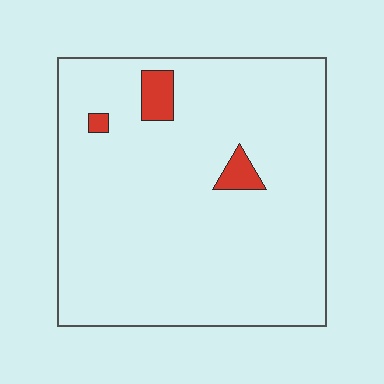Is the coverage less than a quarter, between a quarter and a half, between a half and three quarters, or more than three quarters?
Less than a quarter.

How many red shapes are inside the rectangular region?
3.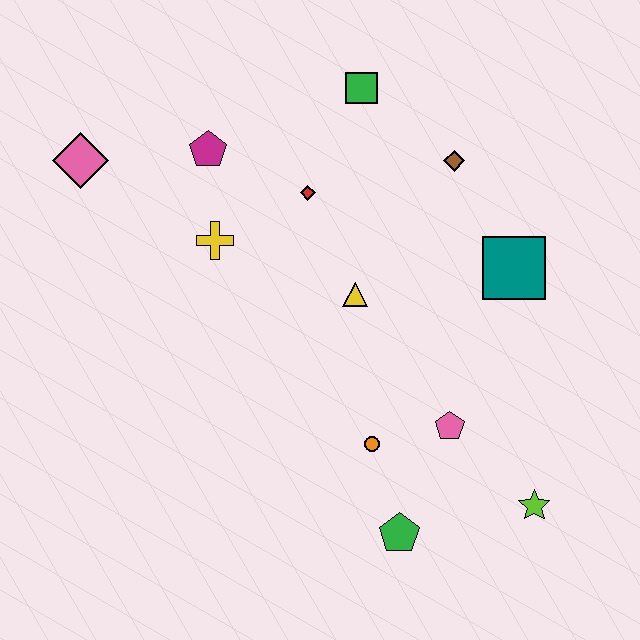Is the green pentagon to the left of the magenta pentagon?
No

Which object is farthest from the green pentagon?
The pink diamond is farthest from the green pentagon.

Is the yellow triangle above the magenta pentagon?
No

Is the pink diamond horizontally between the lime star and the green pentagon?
No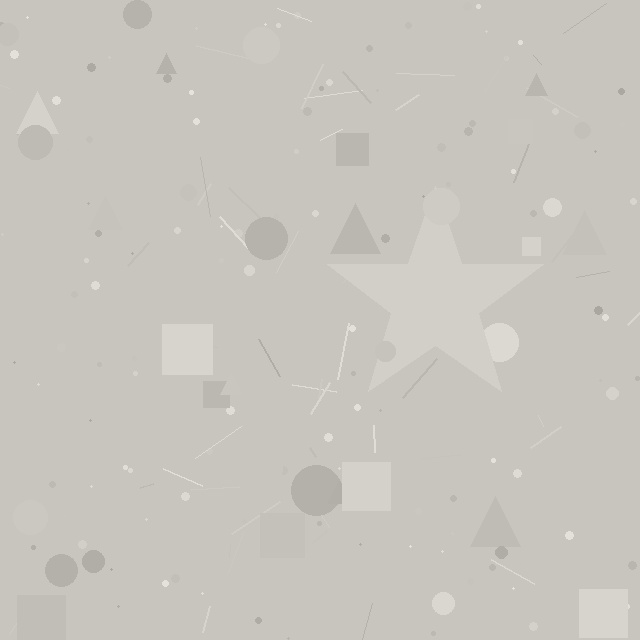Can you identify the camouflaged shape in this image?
The camouflaged shape is a star.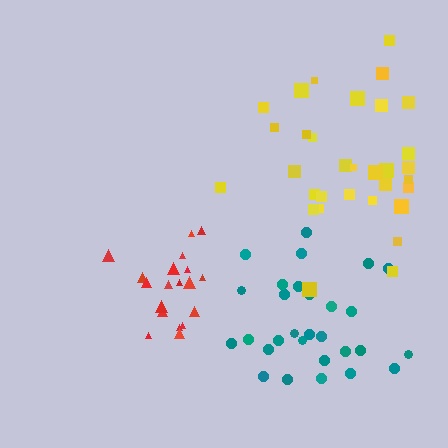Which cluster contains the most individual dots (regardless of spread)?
Yellow (32).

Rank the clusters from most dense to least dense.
red, teal, yellow.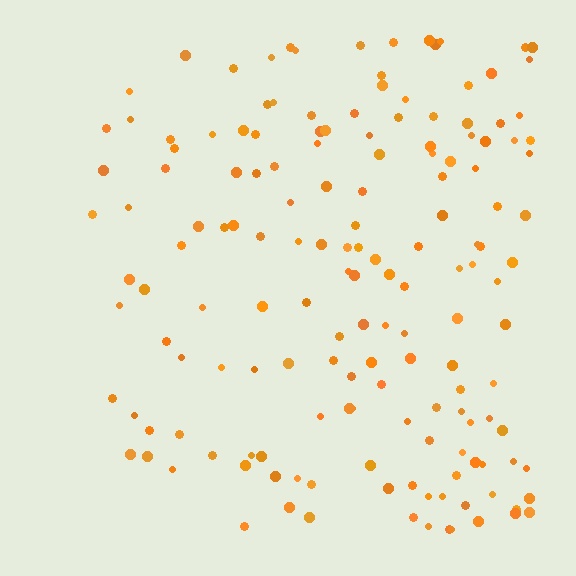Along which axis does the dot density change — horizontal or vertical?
Horizontal.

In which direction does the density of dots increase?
From left to right, with the right side densest.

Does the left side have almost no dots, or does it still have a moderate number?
Still a moderate number, just noticeably fewer than the right.